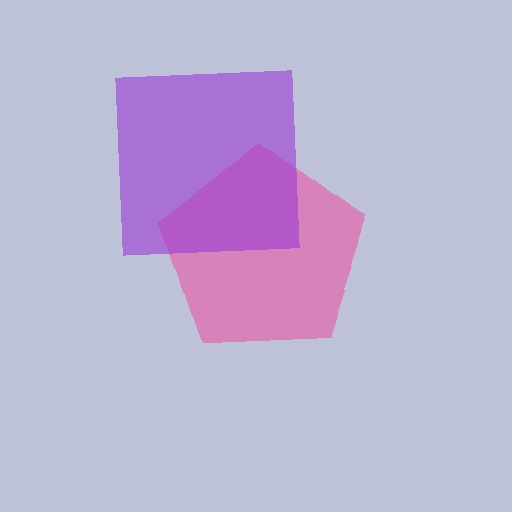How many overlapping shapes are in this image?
There are 2 overlapping shapes in the image.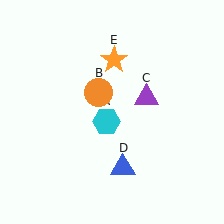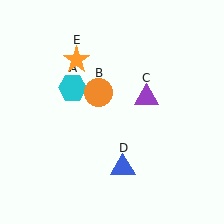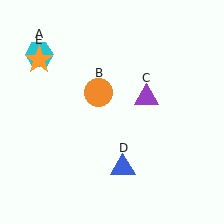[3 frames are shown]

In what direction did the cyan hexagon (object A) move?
The cyan hexagon (object A) moved up and to the left.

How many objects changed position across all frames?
2 objects changed position: cyan hexagon (object A), orange star (object E).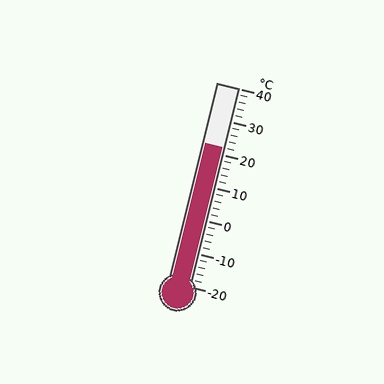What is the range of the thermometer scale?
The thermometer scale ranges from -20°C to 40°C.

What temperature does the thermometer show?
The thermometer shows approximately 22°C.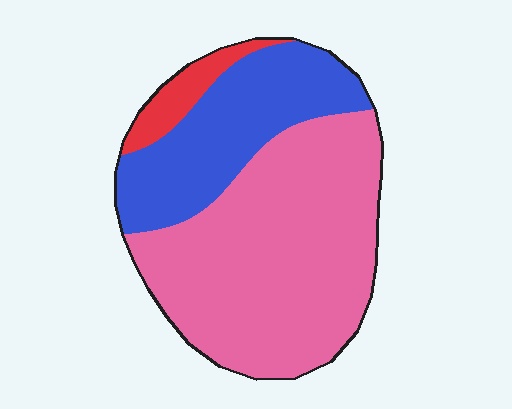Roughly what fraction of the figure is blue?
Blue takes up about one third (1/3) of the figure.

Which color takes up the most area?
Pink, at roughly 65%.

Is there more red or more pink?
Pink.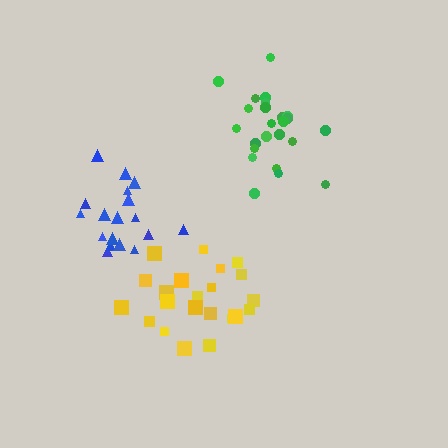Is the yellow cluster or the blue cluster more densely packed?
Blue.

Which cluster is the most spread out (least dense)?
Yellow.